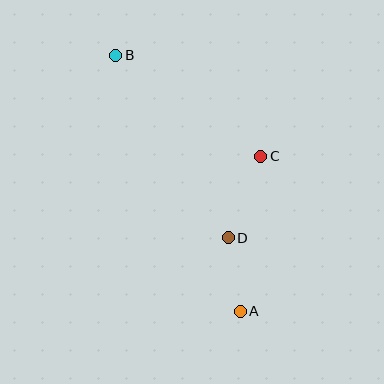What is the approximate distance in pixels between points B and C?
The distance between B and C is approximately 177 pixels.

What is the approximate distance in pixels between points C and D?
The distance between C and D is approximately 87 pixels.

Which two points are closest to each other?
Points A and D are closest to each other.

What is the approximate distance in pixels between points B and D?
The distance between B and D is approximately 214 pixels.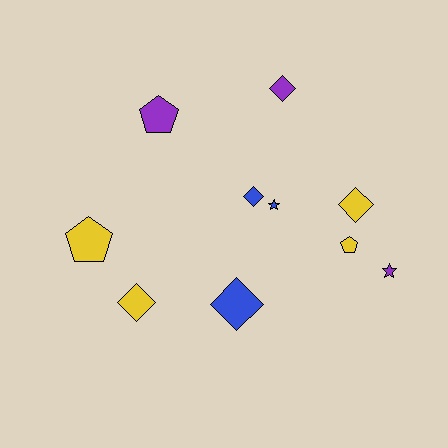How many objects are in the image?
There are 10 objects.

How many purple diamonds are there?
There is 1 purple diamond.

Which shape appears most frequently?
Diamond, with 5 objects.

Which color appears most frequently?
Yellow, with 4 objects.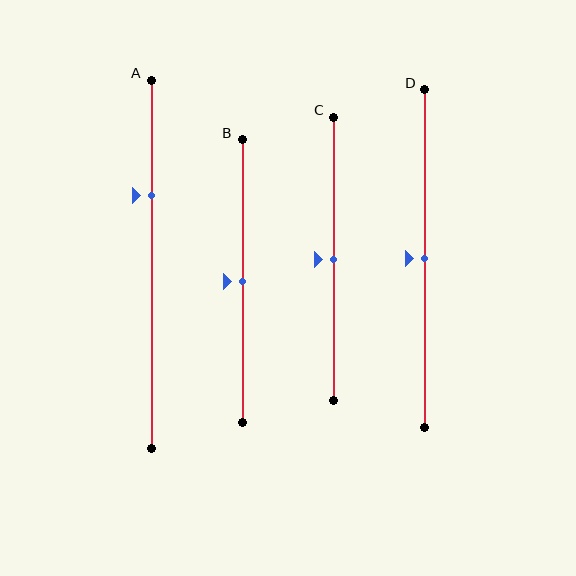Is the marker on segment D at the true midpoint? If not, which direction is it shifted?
Yes, the marker on segment D is at the true midpoint.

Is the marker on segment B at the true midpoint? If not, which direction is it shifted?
Yes, the marker on segment B is at the true midpoint.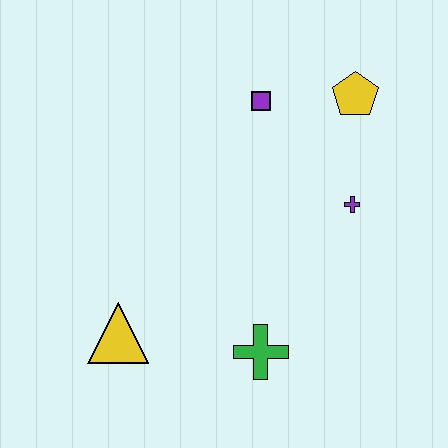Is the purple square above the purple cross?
Yes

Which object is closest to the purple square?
The yellow pentagon is closest to the purple square.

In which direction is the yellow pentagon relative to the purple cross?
The yellow pentagon is above the purple cross.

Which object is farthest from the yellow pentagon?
The yellow triangle is farthest from the yellow pentagon.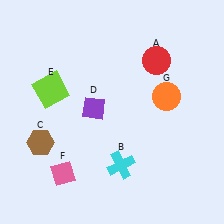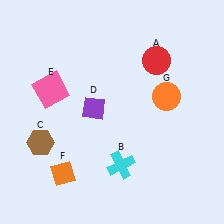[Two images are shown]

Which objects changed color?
E changed from lime to pink. F changed from pink to orange.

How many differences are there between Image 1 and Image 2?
There are 2 differences between the two images.